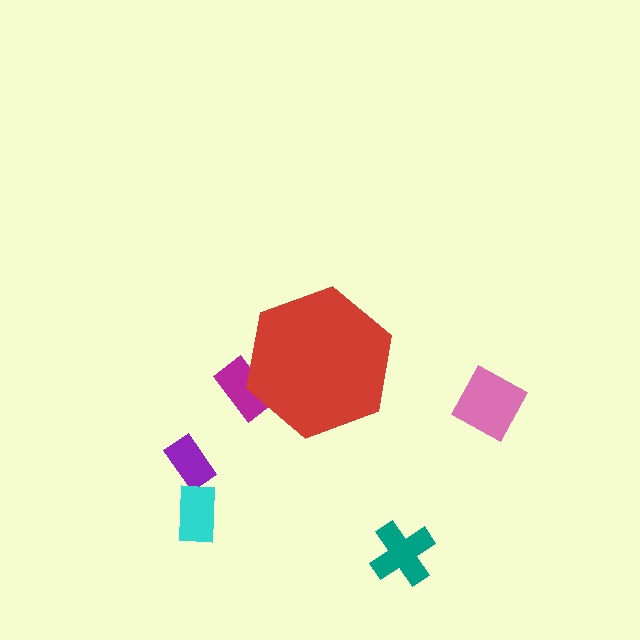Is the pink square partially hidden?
No, the pink square is fully visible.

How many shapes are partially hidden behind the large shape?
1 shape is partially hidden.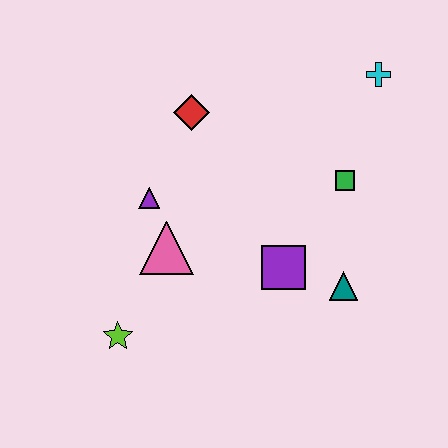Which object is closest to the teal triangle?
The purple square is closest to the teal triangle.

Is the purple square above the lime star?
Yes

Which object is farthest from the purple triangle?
The cyan cross is farthest from the purple triangle.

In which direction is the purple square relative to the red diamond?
The purple square is below the red diamond.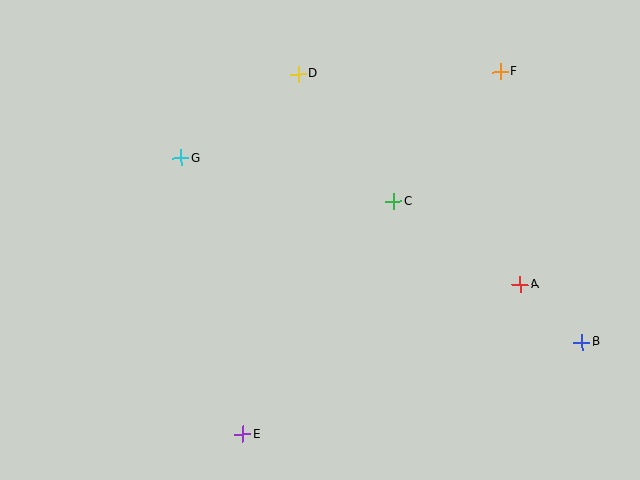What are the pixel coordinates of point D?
Point D is at (298, 74).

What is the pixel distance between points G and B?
The distance between G and B is 441 pixels.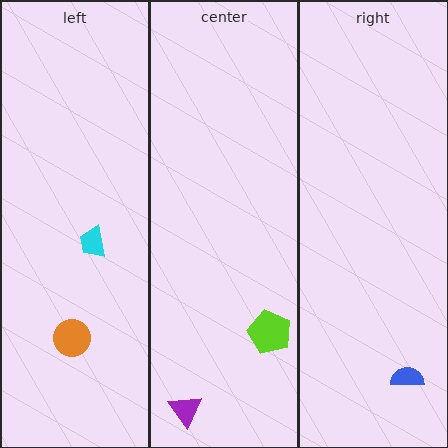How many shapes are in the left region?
2.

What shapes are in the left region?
The cyan trapezoid, the orange circle.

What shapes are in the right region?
The blue semicircle.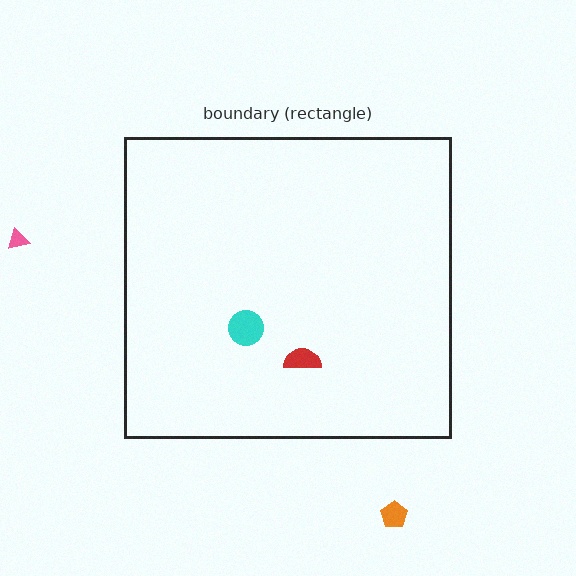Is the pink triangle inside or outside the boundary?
Outside.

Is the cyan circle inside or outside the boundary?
Inside.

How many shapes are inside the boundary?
2 inside, 2 outside.